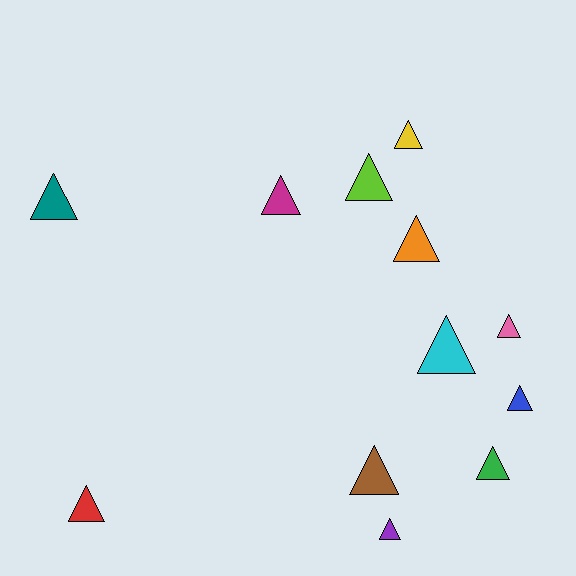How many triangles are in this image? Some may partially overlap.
There are 12 triangles.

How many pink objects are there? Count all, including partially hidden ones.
There is 1 pink object.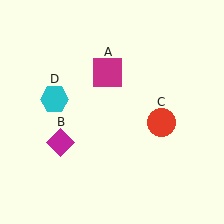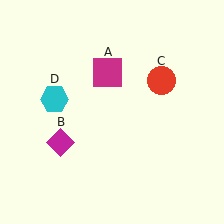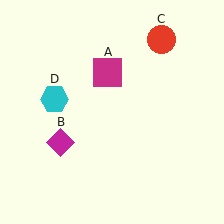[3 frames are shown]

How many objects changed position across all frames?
1 object changed position: red circle (object C).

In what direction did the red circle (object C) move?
The red circle (object C) moved up.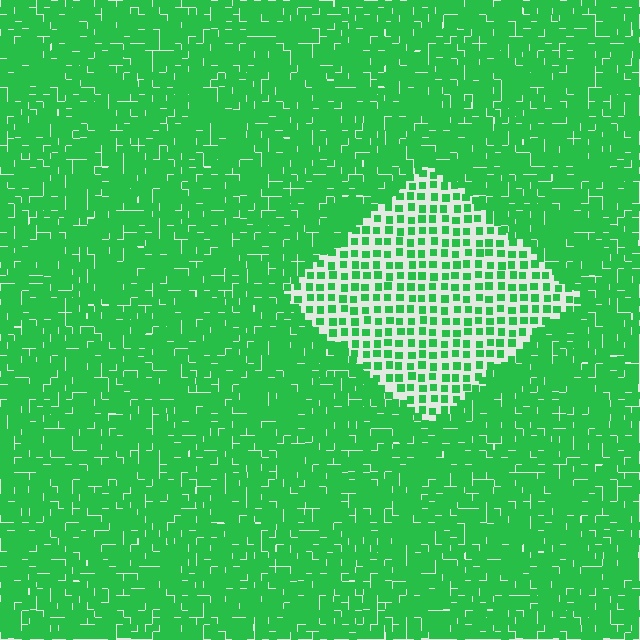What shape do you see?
I see a diamond.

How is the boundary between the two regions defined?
The boundary is defined by a change in element density (approximately 2.4x ratio). All elements are the same color, size, and shape.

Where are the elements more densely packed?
The elements are more densely packed outside the diamond boundary.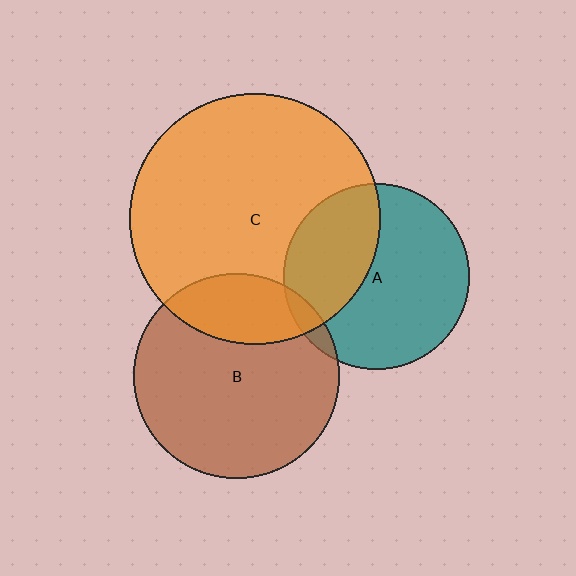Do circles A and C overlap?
Yes.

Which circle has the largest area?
Circle C (orange).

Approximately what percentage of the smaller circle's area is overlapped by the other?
Approximately 35%.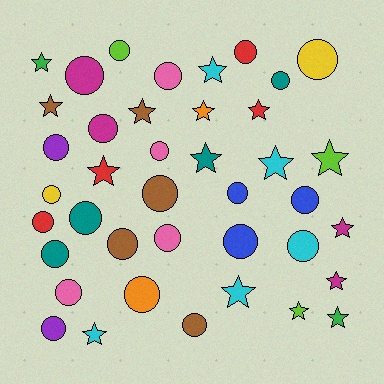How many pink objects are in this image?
There are 4 pink objects.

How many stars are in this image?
There are 16 stars.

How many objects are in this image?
There are 40 objects.